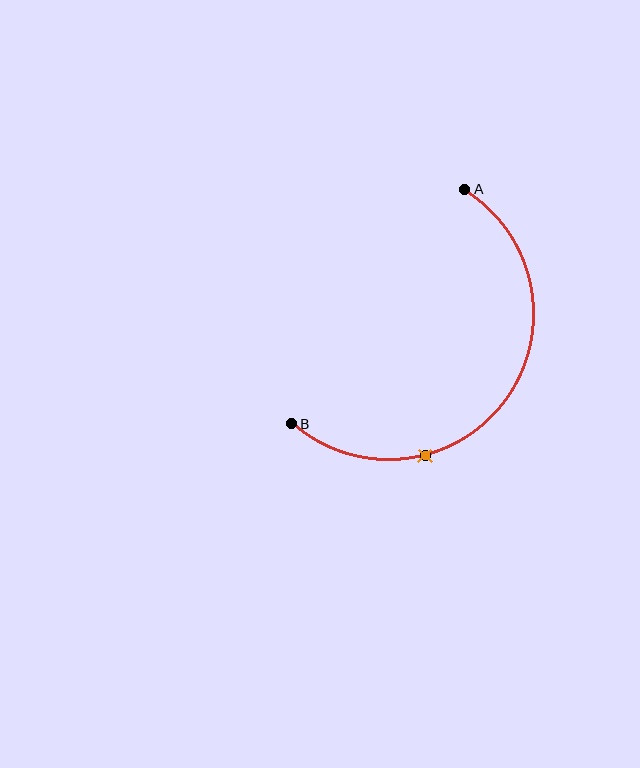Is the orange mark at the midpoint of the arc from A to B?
No. The orange mark lies on the arc but is closer to endpoint B. The arc midpoint would be at the point on the curve equidistant along the arc from both A and B.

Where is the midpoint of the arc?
The arc midpoint is the point on the curve farthest from the straight line joining A and B. It sits below and to the right of that line.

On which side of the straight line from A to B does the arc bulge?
The arc bulges below and to the right of the straight line connecting A and B.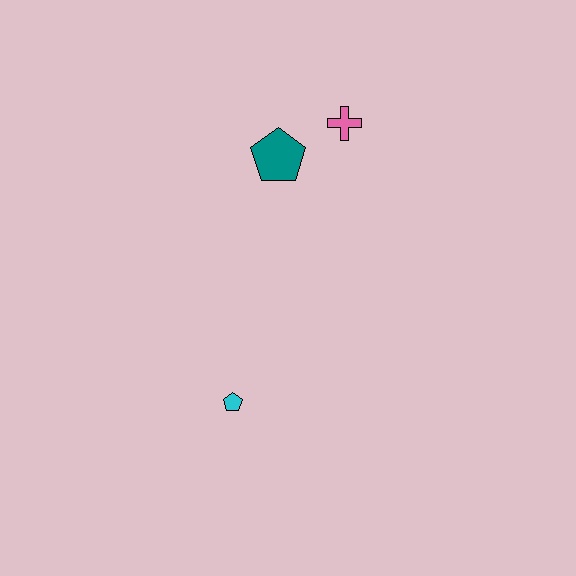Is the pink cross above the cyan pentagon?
Yes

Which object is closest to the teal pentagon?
The pink cross is closest to the teal pentagon.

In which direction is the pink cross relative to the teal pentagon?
The pink cross is to the right of the teal pentagon.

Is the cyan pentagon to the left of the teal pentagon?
Yes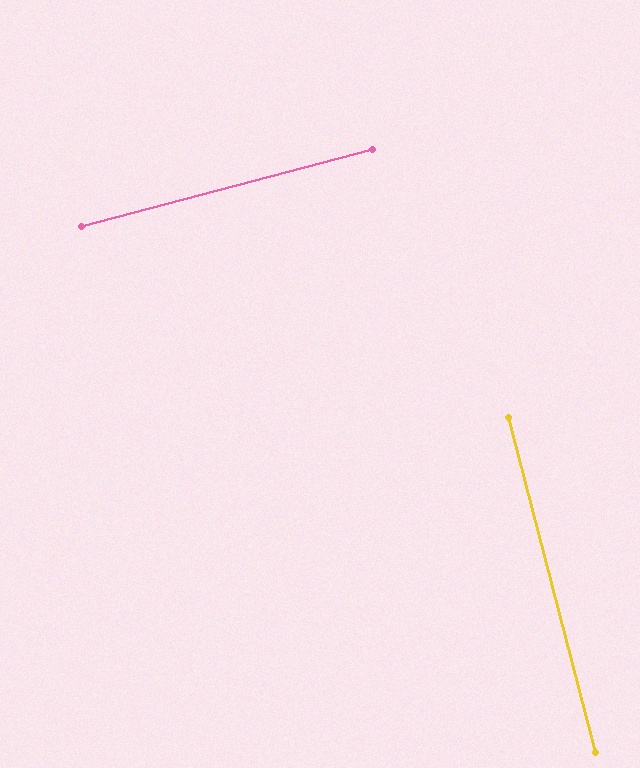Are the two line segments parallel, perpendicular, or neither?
Perpendicular — they meet at approximately 90°.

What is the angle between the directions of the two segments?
Approximately 90 degrees.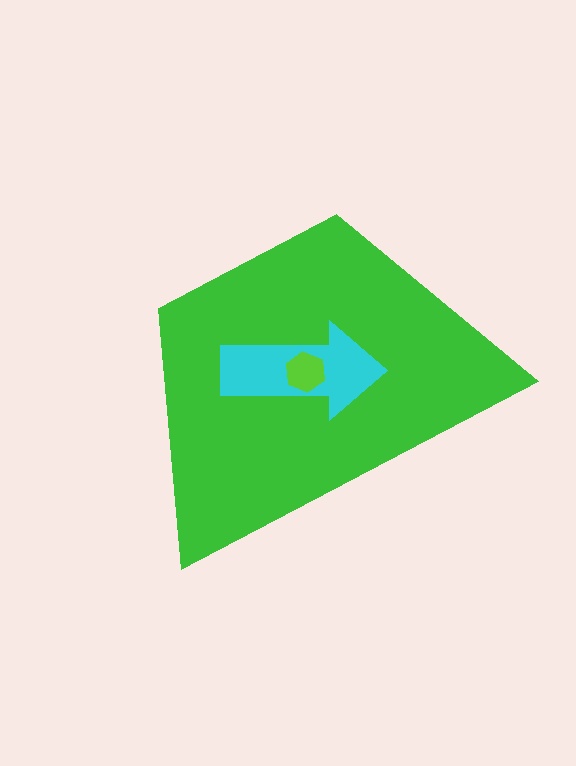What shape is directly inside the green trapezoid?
The cyan arrow.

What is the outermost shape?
The green trapezoid.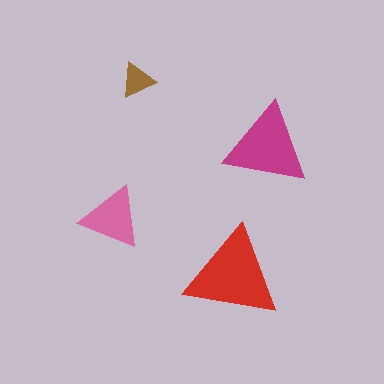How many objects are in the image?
There are 4 objects in the image.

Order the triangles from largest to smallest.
the red one, the magenta one, the pink one, the brown one.